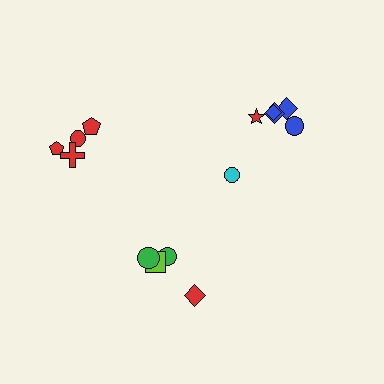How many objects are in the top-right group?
There are 6 objects.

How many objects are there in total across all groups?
There are 14 objects.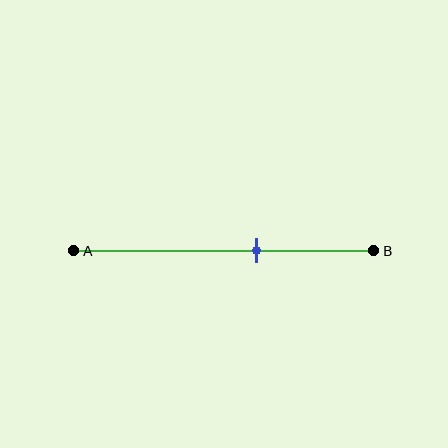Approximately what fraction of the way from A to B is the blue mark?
The blue mark is approximately 60% of the way from A to B.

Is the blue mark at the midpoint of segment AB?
No, the mark is at about 60% from A, not at the 50% midpoint.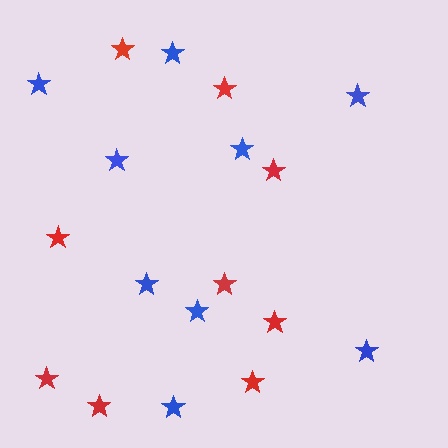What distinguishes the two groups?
There are 2 groups: one group of red stars (9) and one group of blue stars (9).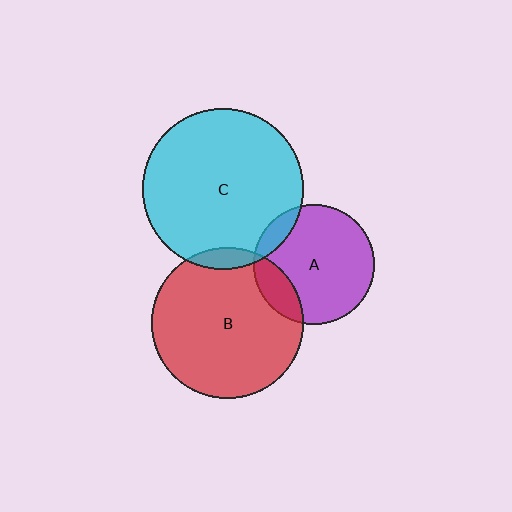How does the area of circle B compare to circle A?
Approximately 1.6 times.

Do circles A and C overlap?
Yes.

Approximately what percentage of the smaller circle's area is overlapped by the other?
Approximately 10%.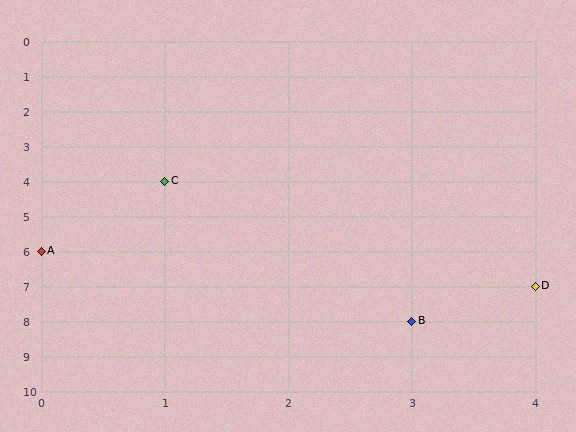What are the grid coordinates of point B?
Point B is at grid coordinates (3, 8).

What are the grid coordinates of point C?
Point C is at grid coordinates (1, 4).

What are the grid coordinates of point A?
Point A is at grid coordinates (0, 6).